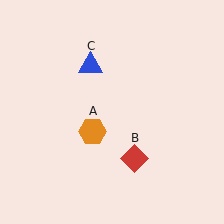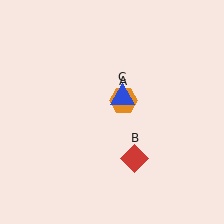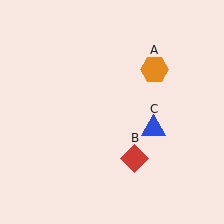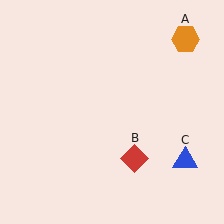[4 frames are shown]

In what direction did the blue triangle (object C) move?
The blue triangle (object C) moved down and to the right.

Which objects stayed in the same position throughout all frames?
Red diamond (object B) remained stationary.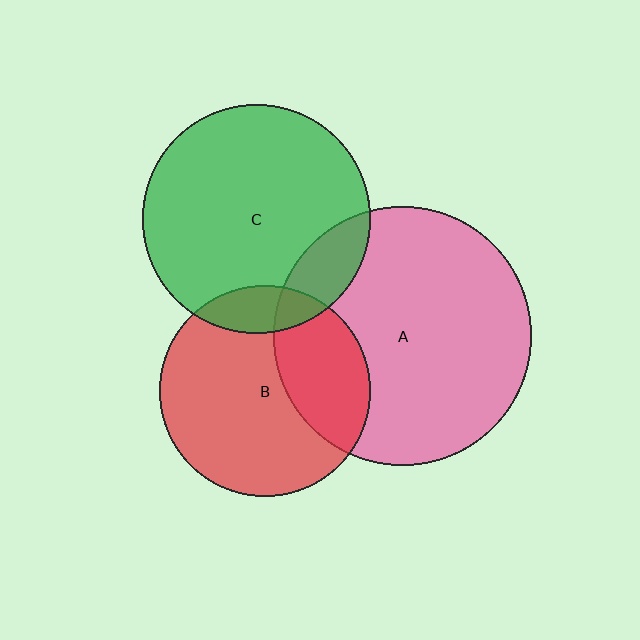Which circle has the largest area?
Circle A (pink).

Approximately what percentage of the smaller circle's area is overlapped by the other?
Approximately 30%.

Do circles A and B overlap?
Yes.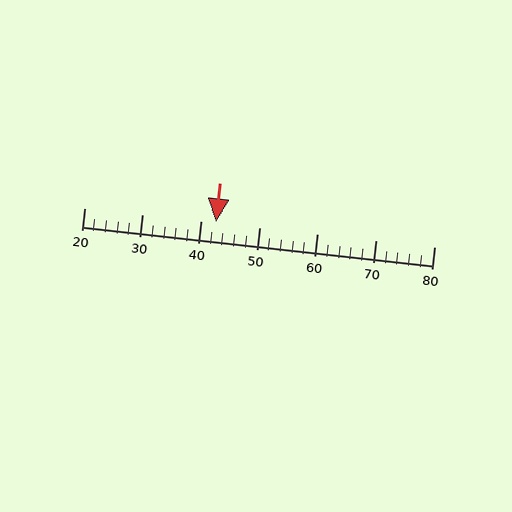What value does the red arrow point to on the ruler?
The red arrow points to approximately 42.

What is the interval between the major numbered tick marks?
The major tick marks are spaced 10 units apart.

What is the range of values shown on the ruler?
The ruler shows values from 20 to 80.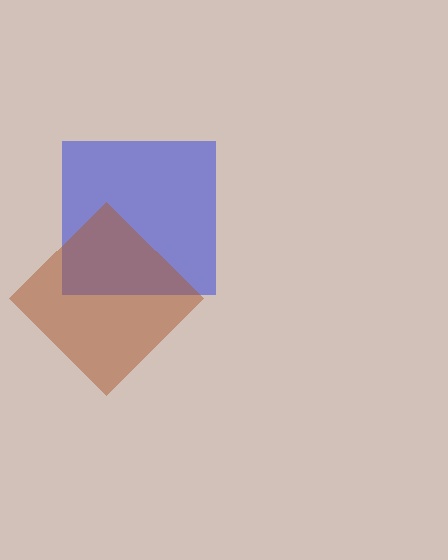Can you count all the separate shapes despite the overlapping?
Yes, there are 2 separate shapes.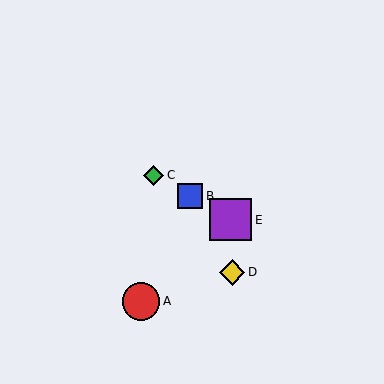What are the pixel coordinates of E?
Object E is at (231, 220).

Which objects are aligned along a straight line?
Objects B, C, E are aligned along a straight line.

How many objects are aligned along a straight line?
3 objects (B, C, E) are aligned along a straight line.